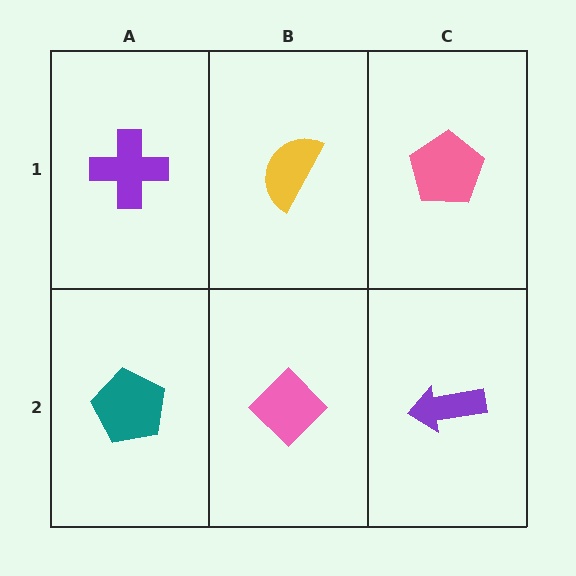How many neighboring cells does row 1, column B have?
3.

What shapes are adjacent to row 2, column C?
A pink pentagon (row 1, column C), a pink diamond (row 2, column B).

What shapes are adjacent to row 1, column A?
A teal pentagon (row 2, column A), a yellow semicircle (row 1, column B).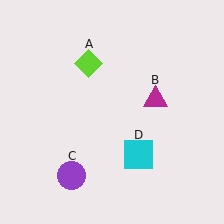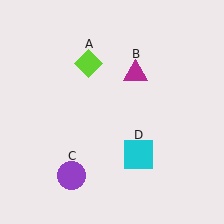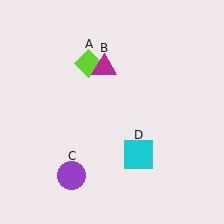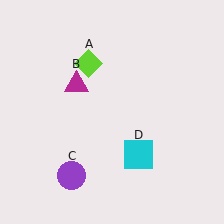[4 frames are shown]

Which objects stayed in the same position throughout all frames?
Lime diamond (object A) and purple circle (object C) and cyan square (object D) remained stationary.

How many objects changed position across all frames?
1 object changed position: magenta triangle (object B).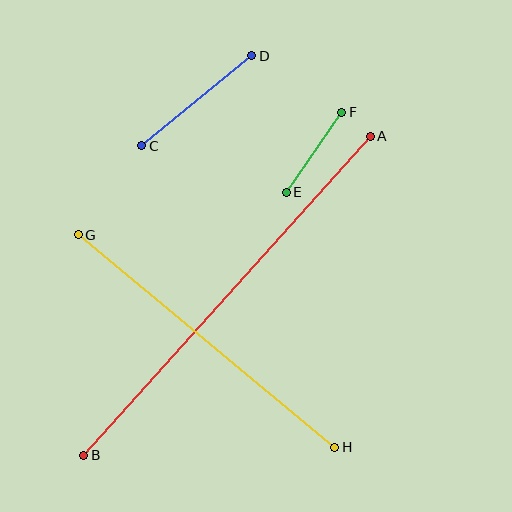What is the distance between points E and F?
The distance is approximately 97 pixels.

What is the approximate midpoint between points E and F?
The midpoint is at approximately (314, 152) pixels.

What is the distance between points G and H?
The distance is approximately 333 pixels.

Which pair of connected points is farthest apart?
Points A and B are farthest apart.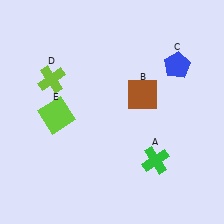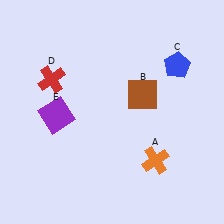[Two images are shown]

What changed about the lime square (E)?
In Image 1, E is lime. In Image 2, it changed to purple.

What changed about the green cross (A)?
In Image 1, A is green. In Image 2, it changed to orange.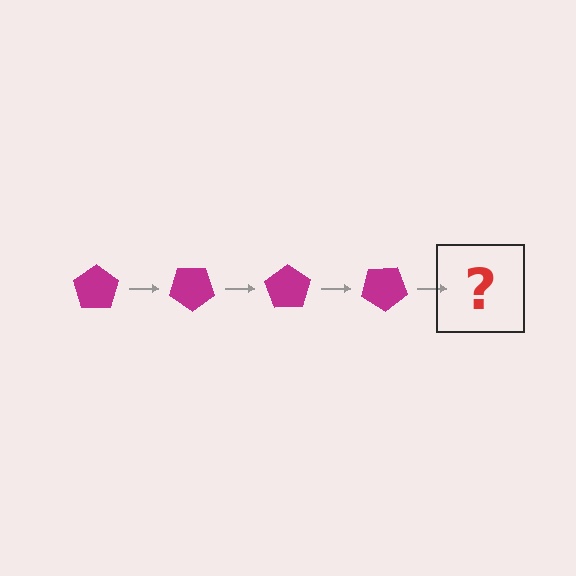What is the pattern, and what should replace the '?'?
The pattern is that the pentagon rotates 35 degrees each step. The '?' should be a magenta pentagon rotated 140 degrees.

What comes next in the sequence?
The next element should be a magenta pentagon rotated 140 degrees.